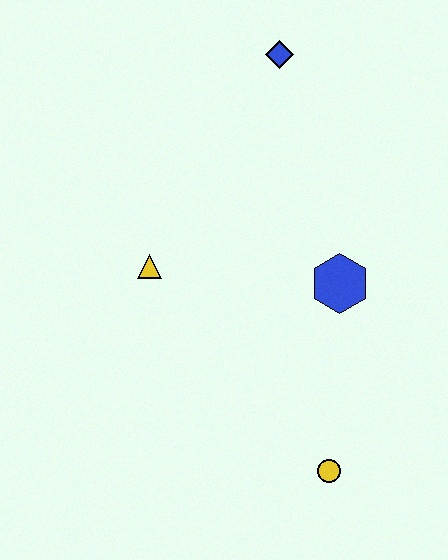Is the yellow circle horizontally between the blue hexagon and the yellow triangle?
Yes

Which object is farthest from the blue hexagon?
The blue diamond is farthest from the blue hexagon.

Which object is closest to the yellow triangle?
The blue hexagon is closest to the yellow triangle.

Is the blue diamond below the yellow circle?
No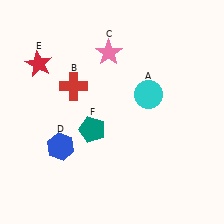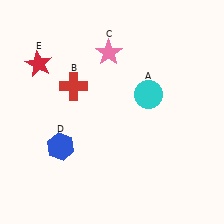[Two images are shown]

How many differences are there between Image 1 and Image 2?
There is 1 difference between the two images.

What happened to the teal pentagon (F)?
The teal pentagon (F) was removed in Image 2. It was in the bottom-left area of Image 1.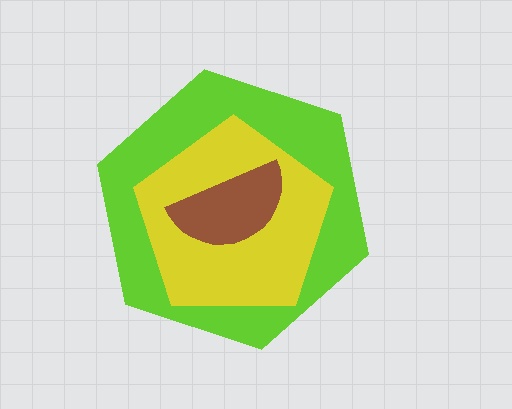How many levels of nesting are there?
3.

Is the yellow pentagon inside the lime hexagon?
Yes.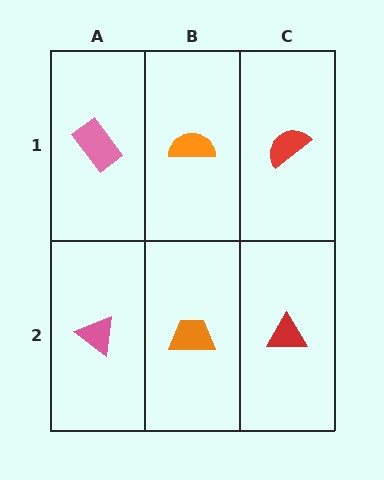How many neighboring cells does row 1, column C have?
2.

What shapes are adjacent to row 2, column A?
A pink rectangle (row 1, column A), an orange trapezoid (row 2, column B).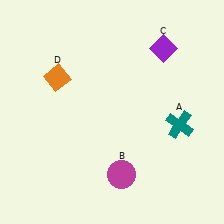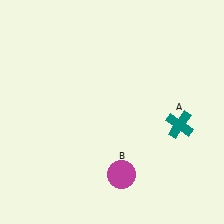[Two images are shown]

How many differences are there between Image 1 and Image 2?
There are 2 differences between the two images.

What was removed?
The orange diamond (D), the purple diamond (C) were removed in Image 2.